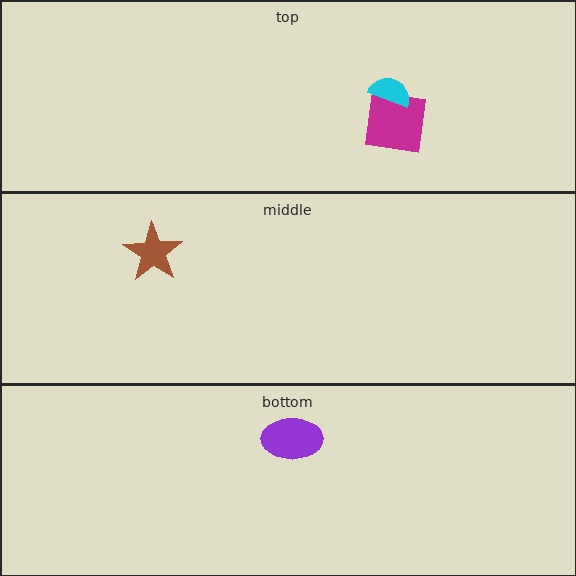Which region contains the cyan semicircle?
The top region.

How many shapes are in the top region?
2.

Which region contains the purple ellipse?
The bottom region.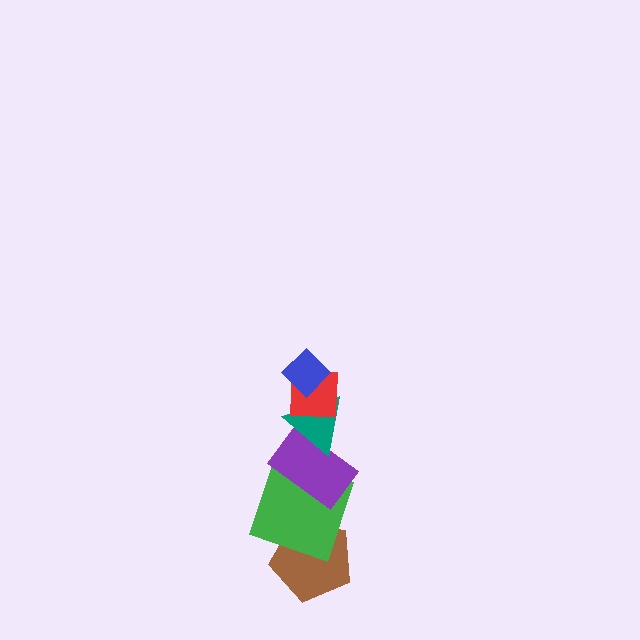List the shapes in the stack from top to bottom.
From top to bottom: the blue diamond, the red square, the teal triangle, the purple rectangle, the green square, the brown pentagon.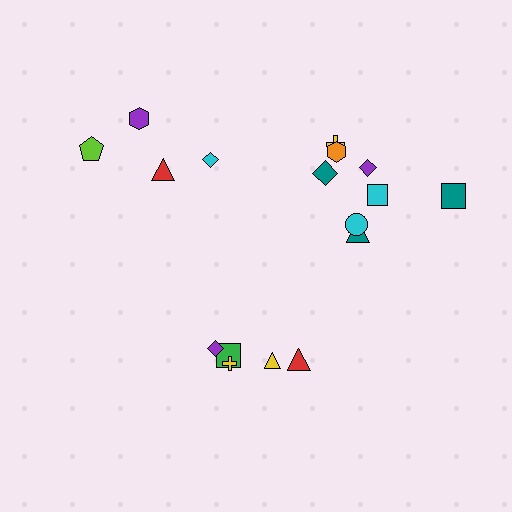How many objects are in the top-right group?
There are 8 objects.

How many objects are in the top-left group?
There are 4 objects.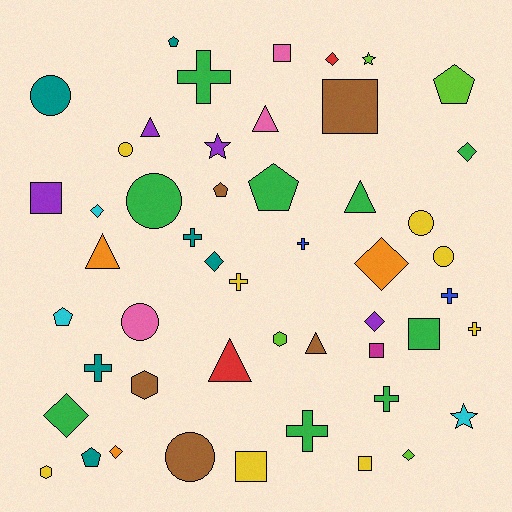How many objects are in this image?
There are 50 objects.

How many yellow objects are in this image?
There are 8 yellow objects.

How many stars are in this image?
There are 3 stars.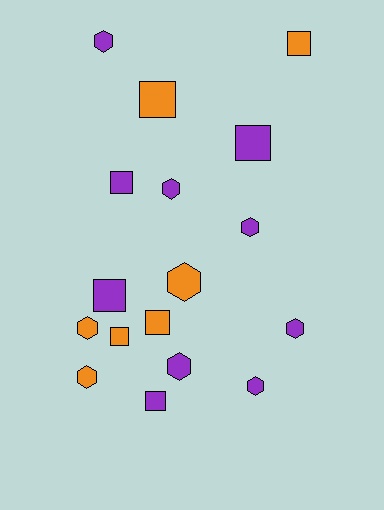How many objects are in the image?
There are 17 objects.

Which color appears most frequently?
Purple, with 10 objects.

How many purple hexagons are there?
There are 6 purple hexagons.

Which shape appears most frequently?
Hexagon, with 9 objects.